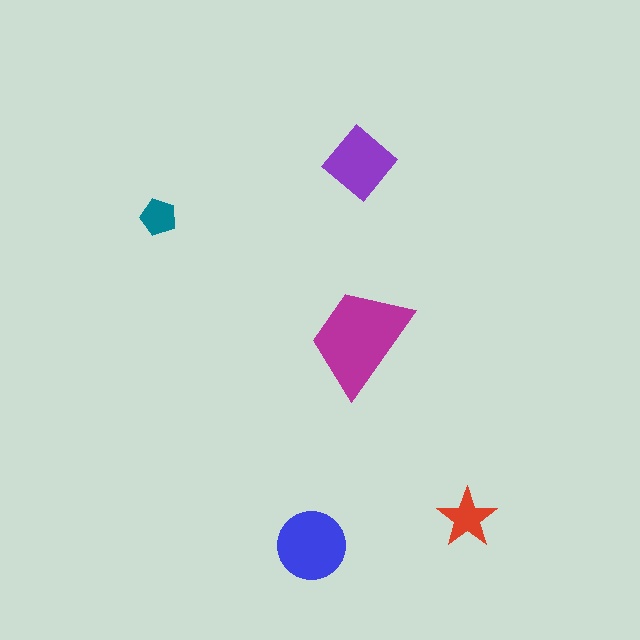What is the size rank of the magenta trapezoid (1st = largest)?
1st.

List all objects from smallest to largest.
The teal pentagon, the red star, the purple diamond, the blue circle, the magenta trapezoid.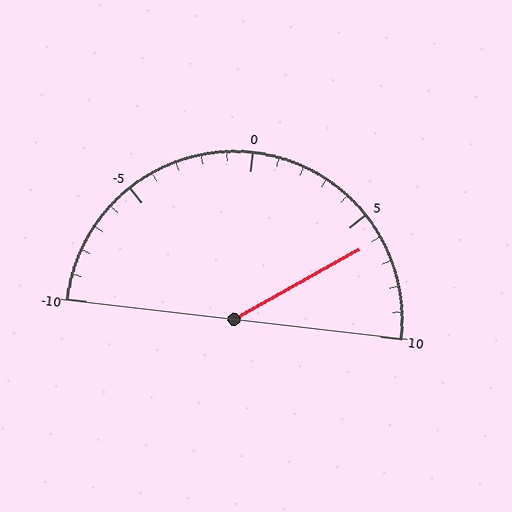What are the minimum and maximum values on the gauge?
The gauge ranges from -10 to 10.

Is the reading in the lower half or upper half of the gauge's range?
The reading is in the upper half of the range (-10 to 10).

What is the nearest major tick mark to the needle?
The nearest major tick mark is 5.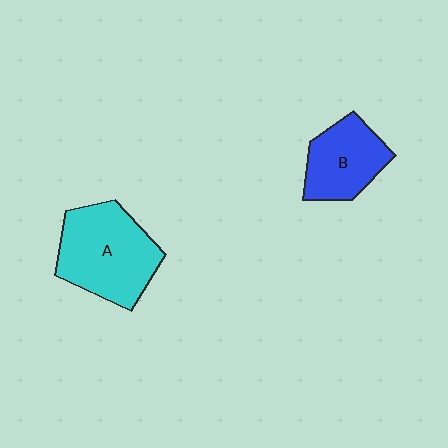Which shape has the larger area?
Shape A (cyan).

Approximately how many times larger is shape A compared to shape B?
Approximately 1.5 times.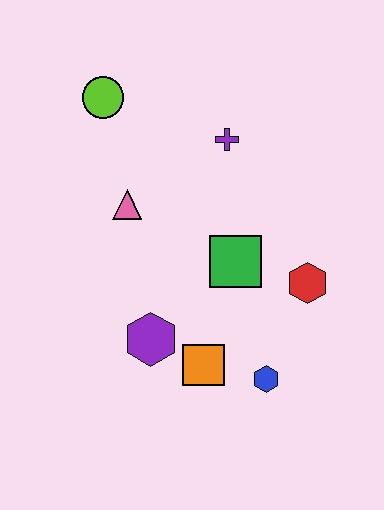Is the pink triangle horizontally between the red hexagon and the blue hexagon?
No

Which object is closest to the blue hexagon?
The orange square is closest to the blue hexagon.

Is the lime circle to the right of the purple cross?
No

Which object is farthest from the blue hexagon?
The lime circle is farthest from the blue hexagon.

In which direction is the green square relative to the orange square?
The green square is above the orange square.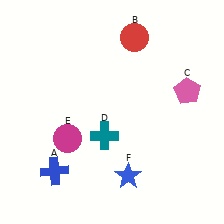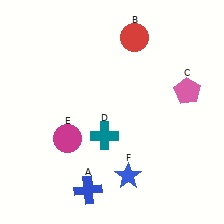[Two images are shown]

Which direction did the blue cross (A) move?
The blue cross (A) moved right.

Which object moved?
The blue cross (A) moved right.